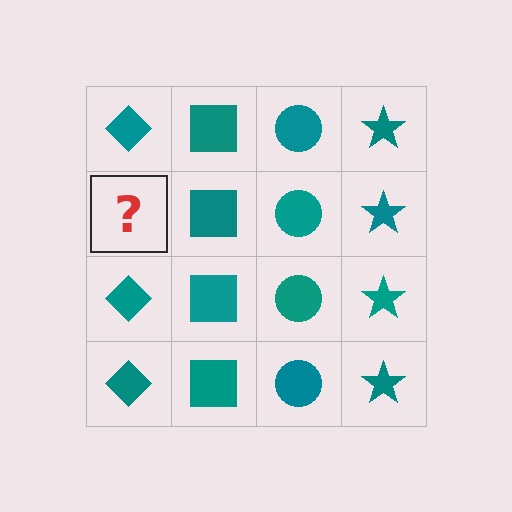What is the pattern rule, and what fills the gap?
The rule is that each column has a consistent shape. The gap should be filled with a teal diamond.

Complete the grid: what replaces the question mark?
The question mark should be replaced with a teal diamond.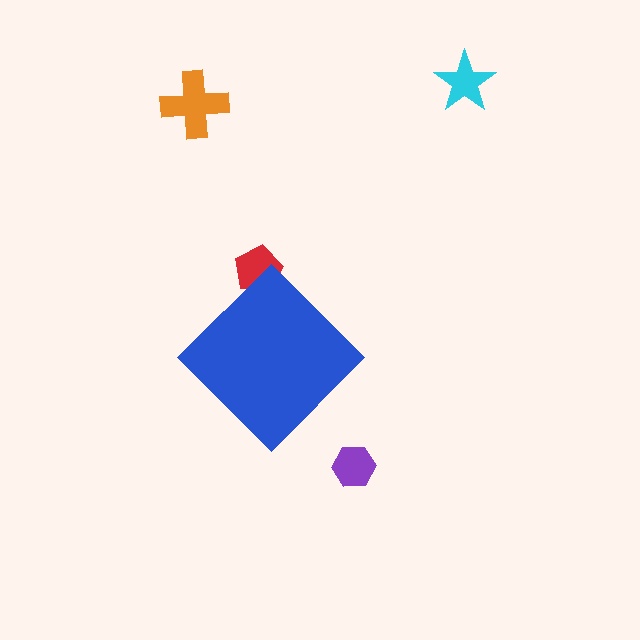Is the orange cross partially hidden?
No, the orange cross is fully visible.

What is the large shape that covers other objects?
A blue diamond.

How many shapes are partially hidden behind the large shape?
1 shape is partially hidden.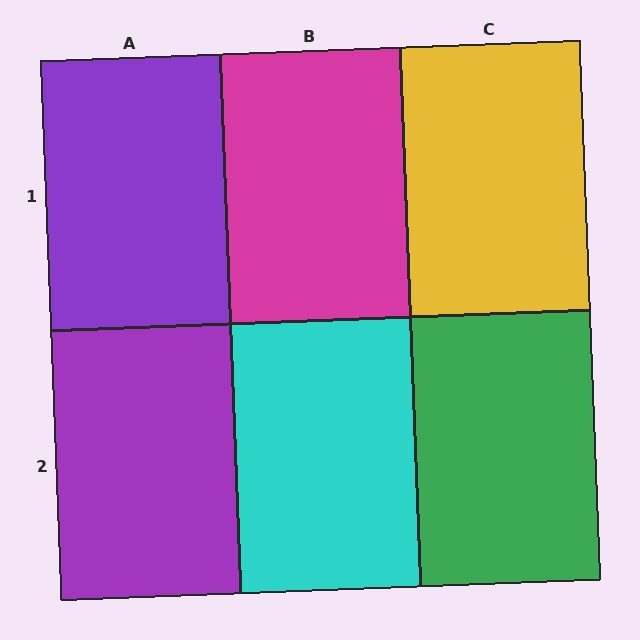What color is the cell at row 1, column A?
Purple.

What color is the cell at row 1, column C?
Yellow.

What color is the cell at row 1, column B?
Magenta.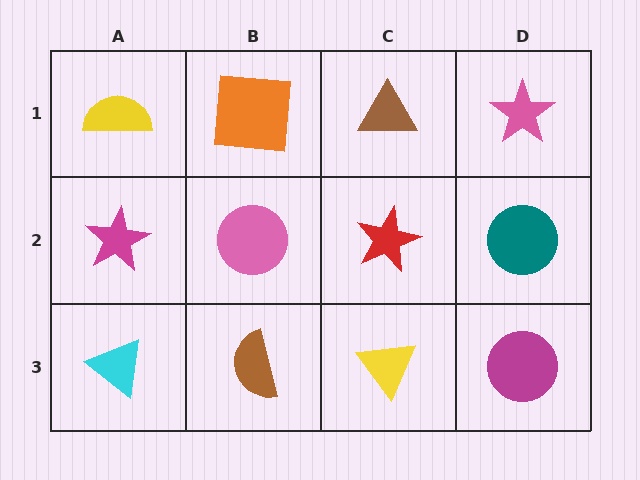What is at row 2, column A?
A magenta star.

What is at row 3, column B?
A brown semicircle.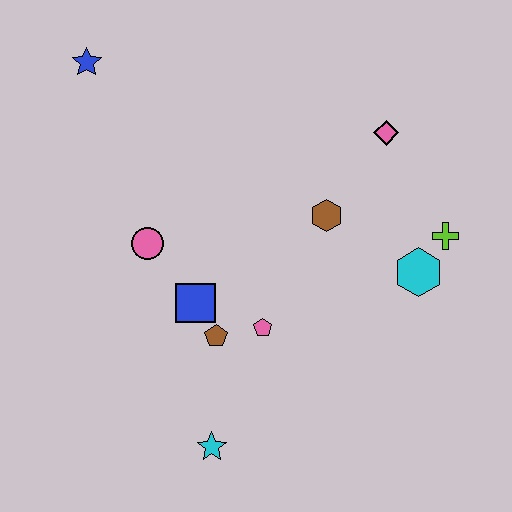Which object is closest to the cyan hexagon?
The lime cross is closest to the cyan hexagon.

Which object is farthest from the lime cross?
The blue star is farthest from the lime cross.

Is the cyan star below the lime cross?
Yes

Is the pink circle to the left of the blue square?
Yes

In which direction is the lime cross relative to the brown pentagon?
The lime cross is to the right of the brown pentagon.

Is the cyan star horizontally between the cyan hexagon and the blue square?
Yes